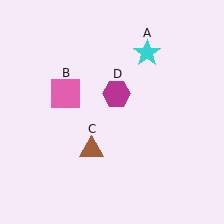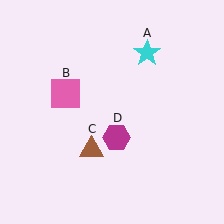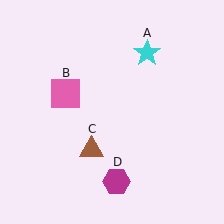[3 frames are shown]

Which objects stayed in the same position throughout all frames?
Cyan star (object A) and pink square (object B) and brown triangle (object C) remained stationary.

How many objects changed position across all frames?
1 object changed position: magenta hexagon (object D).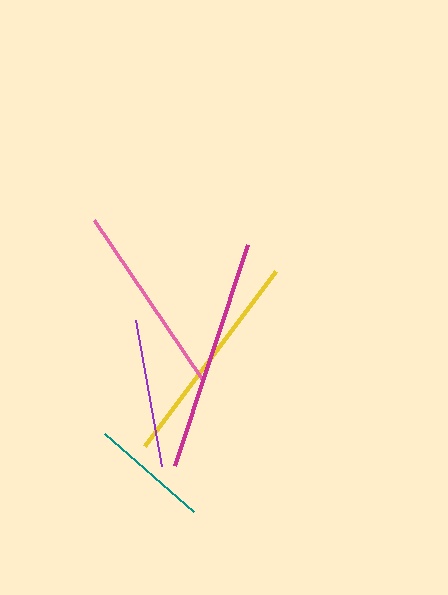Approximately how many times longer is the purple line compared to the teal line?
The purple line is approximately 1.3 times the length of the teal line.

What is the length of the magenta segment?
The magenta segment is approximately 232 pixels long.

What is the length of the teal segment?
The teal segment is approximately 118 pixels long.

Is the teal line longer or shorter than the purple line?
The purple line is longer than the teal line.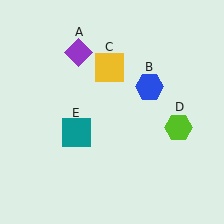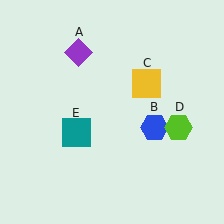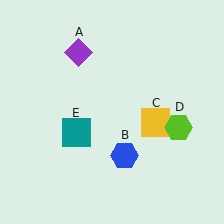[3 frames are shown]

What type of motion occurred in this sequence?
The blue hexagon (object B), yellow square (object C) rotated clockwise around the center of the scene.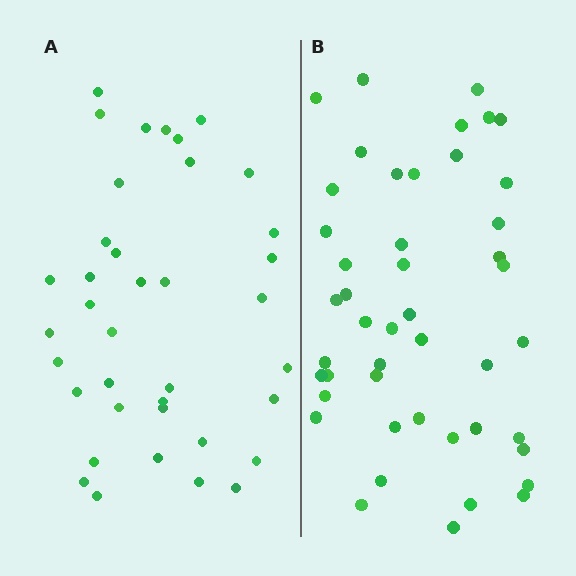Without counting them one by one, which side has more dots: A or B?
Region B (the right region) has more dots.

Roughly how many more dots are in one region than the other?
Region B has roughly 8 or so more dots than region A.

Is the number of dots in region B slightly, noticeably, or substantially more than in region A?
Region B has only slightly more — the two regions are fairly close. The ratio is roughly 1.2 to 1.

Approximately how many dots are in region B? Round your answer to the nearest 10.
About 50 dots. (The exact count is 46, which rounds to 50.)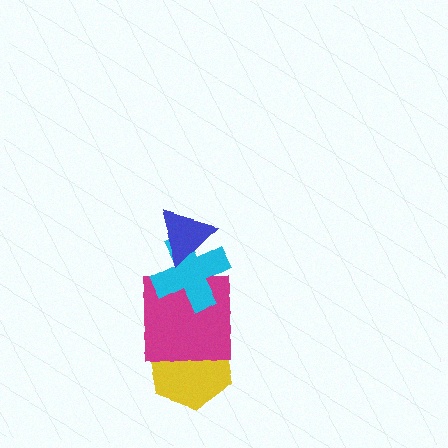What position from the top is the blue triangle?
The blue triangle is 1st from the top.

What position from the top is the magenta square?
The magenta square is 3rd from the top.